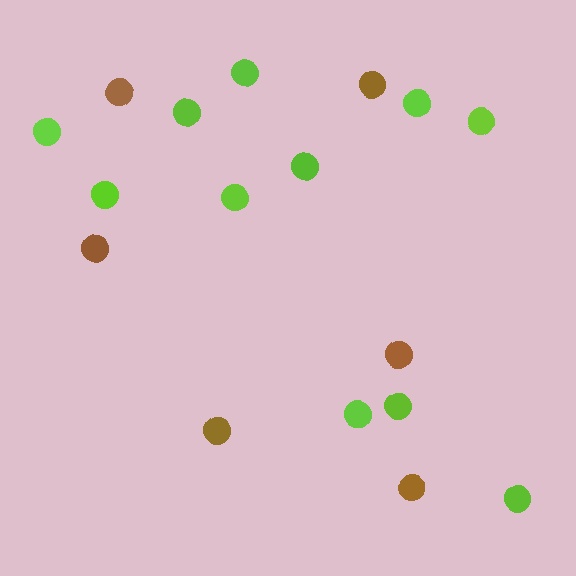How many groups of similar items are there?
There are 2 groups: one group of lime circles (11) and one group of brown circles (6).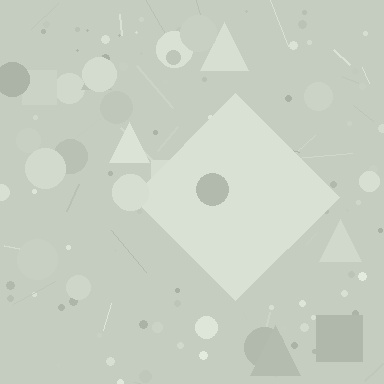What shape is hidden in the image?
A diamond is hidden in the image.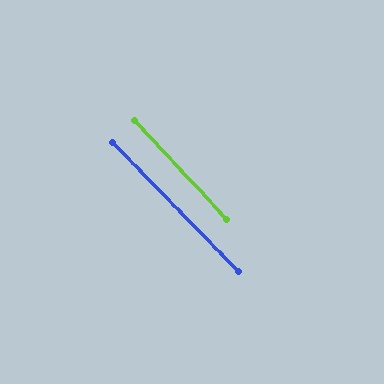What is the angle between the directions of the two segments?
Approximately 1 degree.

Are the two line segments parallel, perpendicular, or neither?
Parallel — their directions differ by only 1.1°.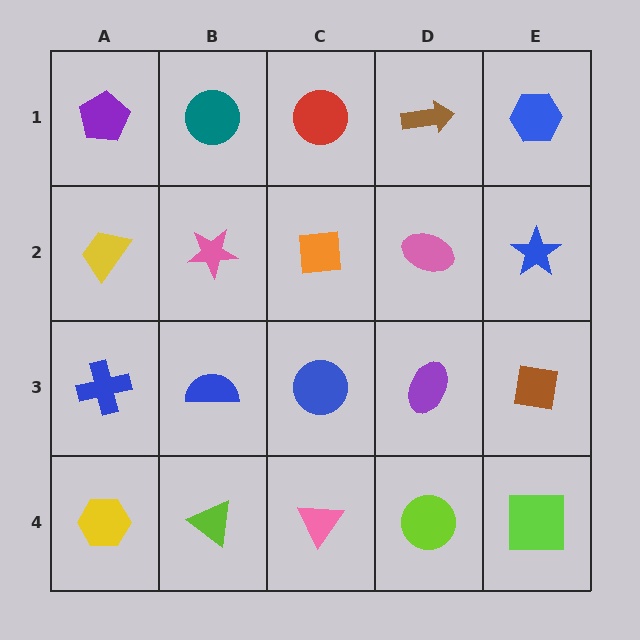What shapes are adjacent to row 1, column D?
A pink ellipse (row 2, column D), a red circle (row 1, column C), a blue hexagon (row 1, column E).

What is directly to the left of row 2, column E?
A pink ellipse.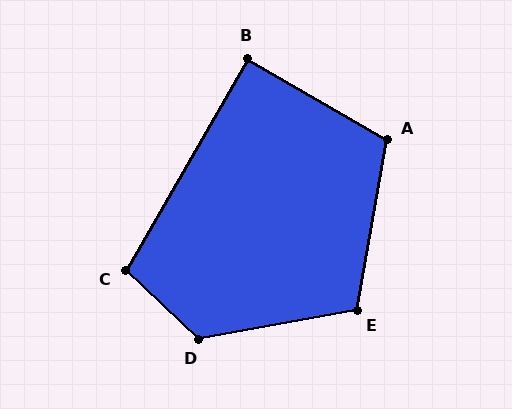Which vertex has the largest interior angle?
D, at approximately 127 degrees.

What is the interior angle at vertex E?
Approximately 110 degrees (obtuse).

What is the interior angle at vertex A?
Approximately 110 degrees (obtuse).